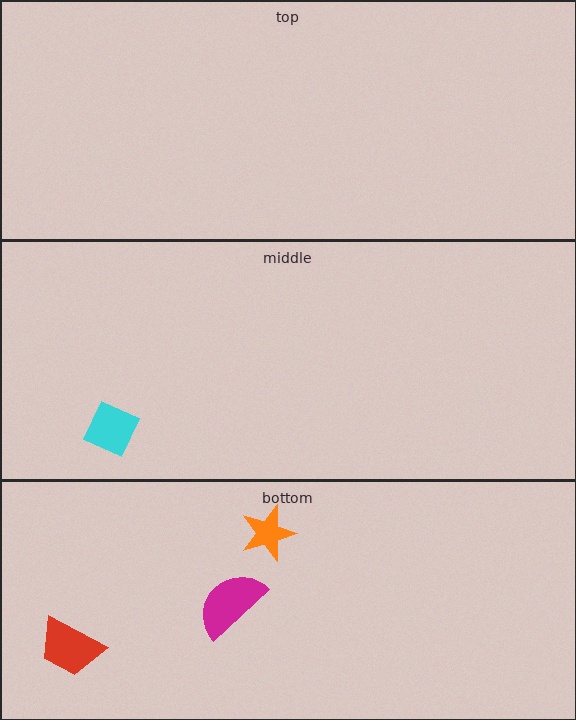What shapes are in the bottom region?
The magenta semicircle, the orange star, the red trapezoid.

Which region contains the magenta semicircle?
The bottom region.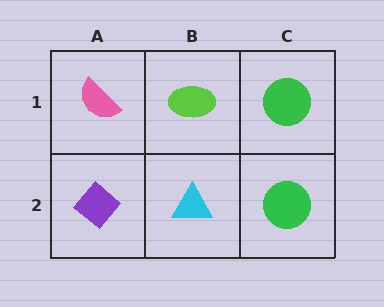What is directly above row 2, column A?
A pink semicircle.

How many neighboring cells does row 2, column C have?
2.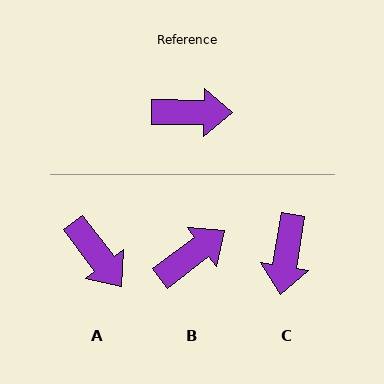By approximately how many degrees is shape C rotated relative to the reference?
Approximately 98 degrees clockwise.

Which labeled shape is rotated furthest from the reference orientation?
C, about 98 degrees away.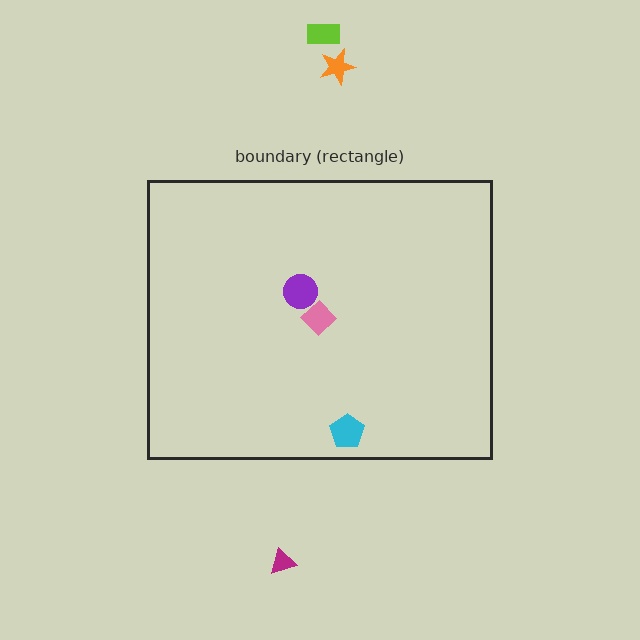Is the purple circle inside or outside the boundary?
Inside.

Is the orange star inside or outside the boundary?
Outside.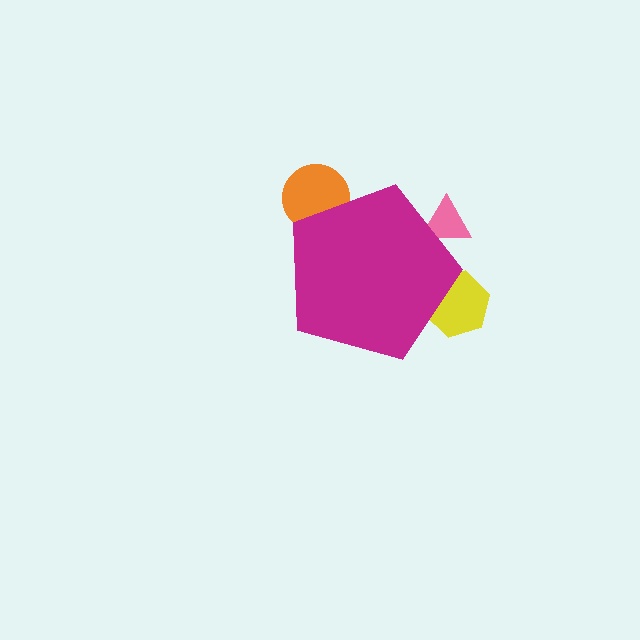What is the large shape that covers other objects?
A magenta pentagon.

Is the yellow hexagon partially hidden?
Yes, the yellow hexagon is partially hidden behind the magenta pentagon.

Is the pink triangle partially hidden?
Yes, the pink triangle is partially hidden behind the magenta pentagon.